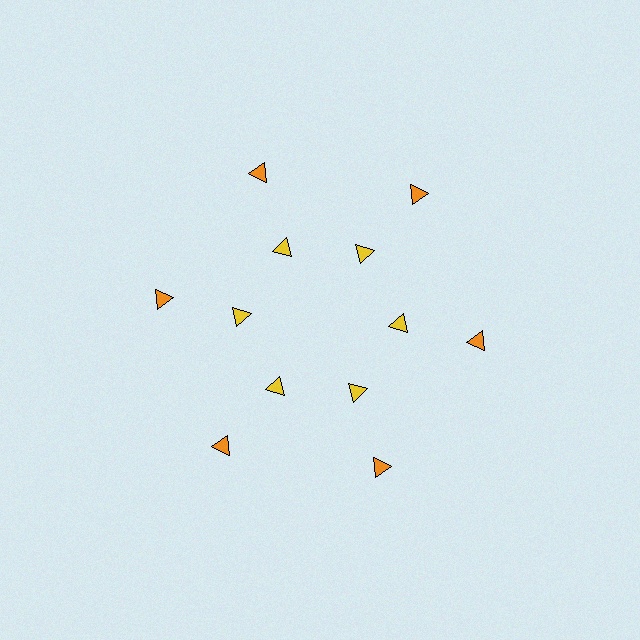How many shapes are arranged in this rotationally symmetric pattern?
There are 12 shapes, arranged in 6 groups of 2.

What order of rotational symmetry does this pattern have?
This pattern has 6-fold rotational symmetry.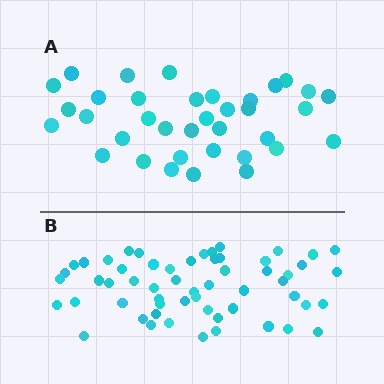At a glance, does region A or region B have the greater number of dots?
Region B (the bottom region) has more dots.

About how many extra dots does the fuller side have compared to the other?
Region B has approximately 20 more dots than region A.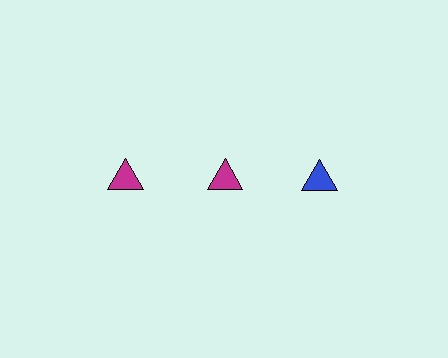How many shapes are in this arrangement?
There are 3 shapes arranged in a grid pattern.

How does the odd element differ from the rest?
It has a different color: blue instead of magenta.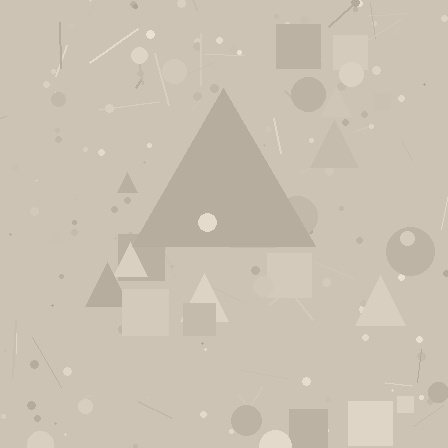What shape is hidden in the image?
A triangle is hidden in the image.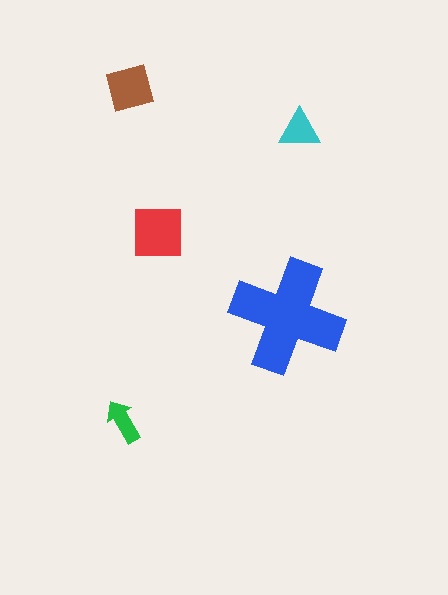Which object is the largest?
The blue cross.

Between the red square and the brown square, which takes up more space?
The red square.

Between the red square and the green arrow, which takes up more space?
The red square.